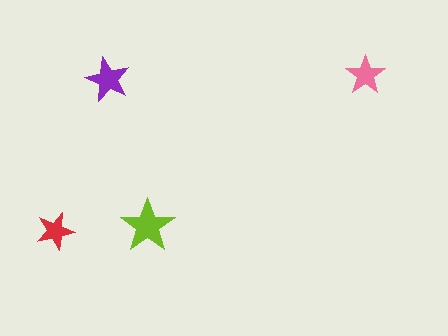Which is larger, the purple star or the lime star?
The lime one.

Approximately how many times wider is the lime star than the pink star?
About 1.5 times wider.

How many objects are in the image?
There are 4 objects in the image.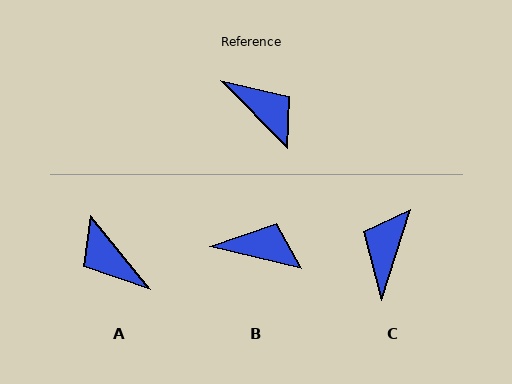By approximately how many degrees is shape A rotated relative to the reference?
Approximately 174 degrees counter-clockwise.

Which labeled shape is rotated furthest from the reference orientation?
A, about 174 degrees away.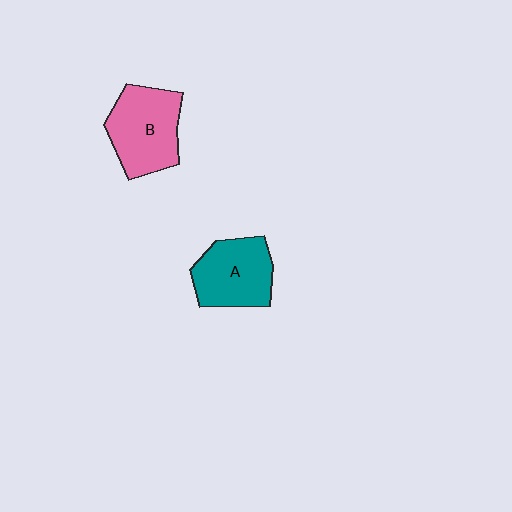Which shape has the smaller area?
Shape A (teal).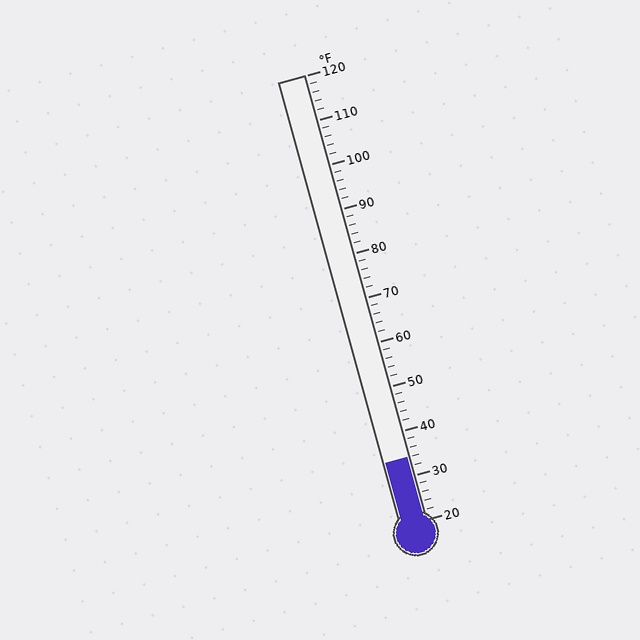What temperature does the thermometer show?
The thermometer shows approximately 34°F.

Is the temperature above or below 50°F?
The temperature is below 50°F.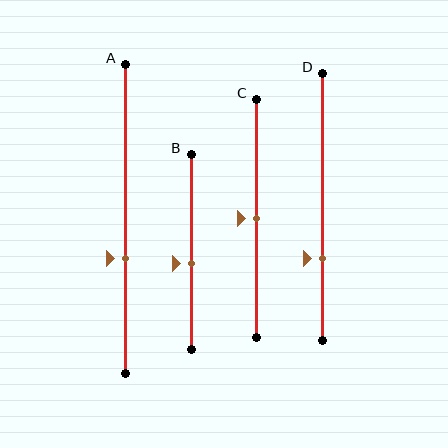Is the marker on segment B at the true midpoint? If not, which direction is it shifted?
No, the marker on segment B is shifted downward by about 6% of the segment length.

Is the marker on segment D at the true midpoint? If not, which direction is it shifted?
No, the marker on segment D is shifted downward by about 19% of the segment length.